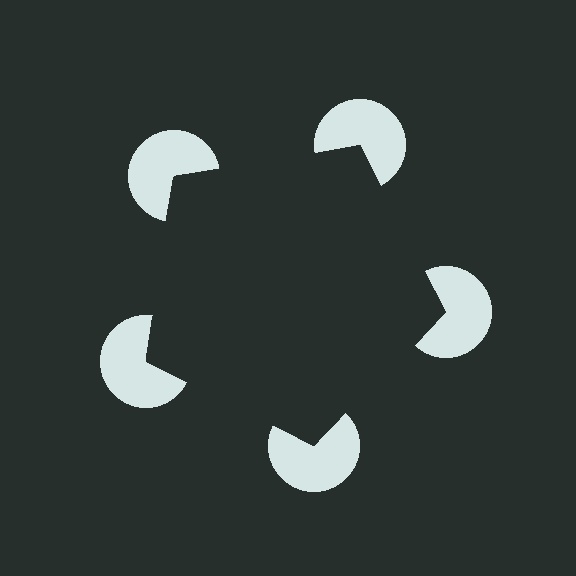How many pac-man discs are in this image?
There are 5 — one at each vertex of the illusory pentagon.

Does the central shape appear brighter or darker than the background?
It typically appears slightly darker than the background, even though no actual brightness change is drawn.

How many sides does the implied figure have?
5 sides.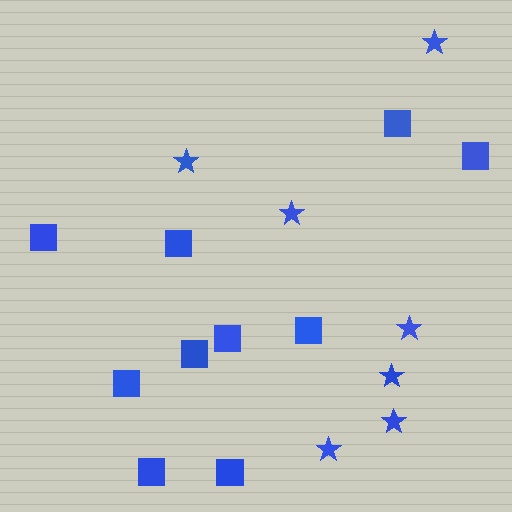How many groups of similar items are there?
There are 2 groups: one group of stars (7) and one group of squares (10).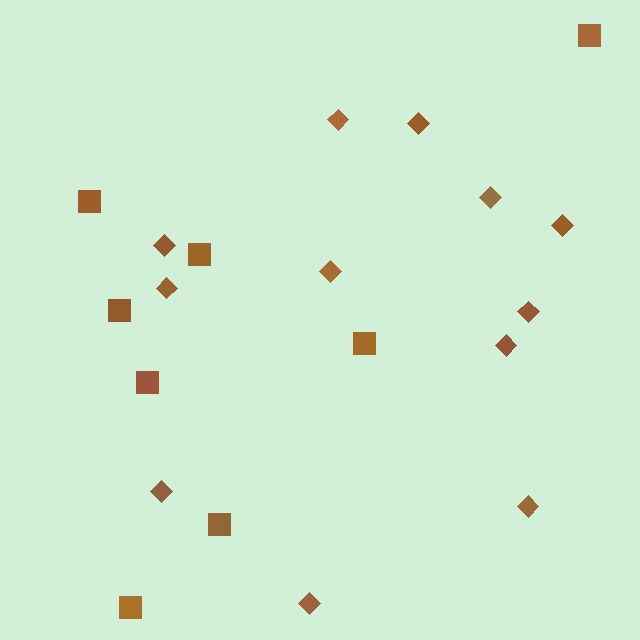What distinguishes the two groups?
There are 2 groups: one group of diamonds (12) and one group of squares (8).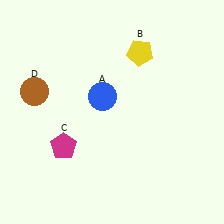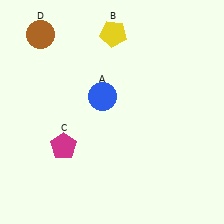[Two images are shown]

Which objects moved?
The objects that moved are: the yellow pentagon (B), the brown circle (D).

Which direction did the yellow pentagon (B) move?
The yellow pentagon (B) moved left.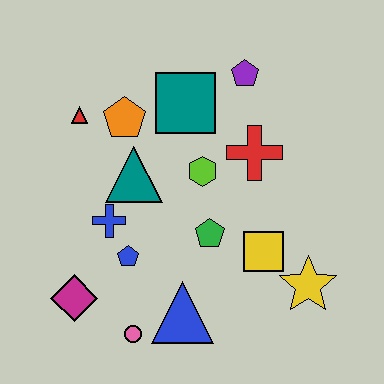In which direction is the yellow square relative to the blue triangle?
The yellow square is to the right of the blue triangle.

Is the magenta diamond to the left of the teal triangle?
Yes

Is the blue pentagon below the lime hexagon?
Yes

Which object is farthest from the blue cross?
The yellow star is farthest from the blue cross.